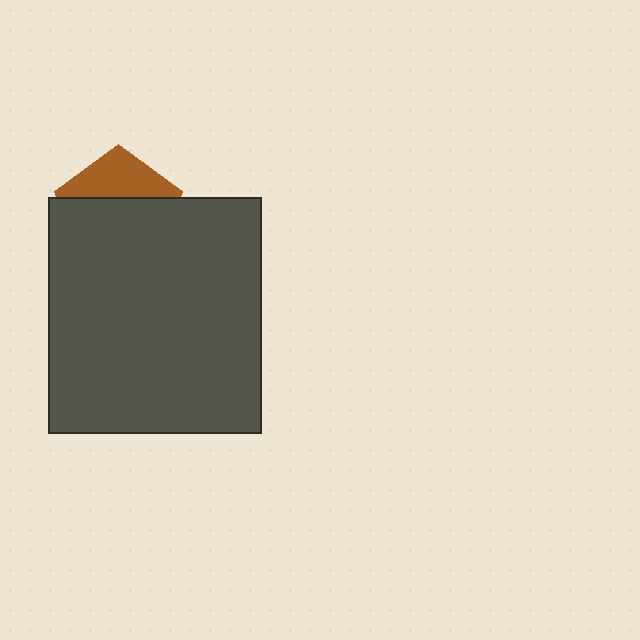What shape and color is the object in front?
The object in front is a dark gray rectangle.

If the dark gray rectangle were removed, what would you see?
You would see the complete brown pentagon.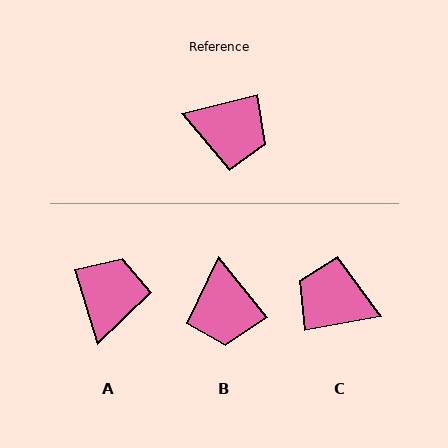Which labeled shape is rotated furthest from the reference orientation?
C, about 176 degrees away.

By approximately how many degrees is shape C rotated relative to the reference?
Approximately 176 degrees counter-clockwise.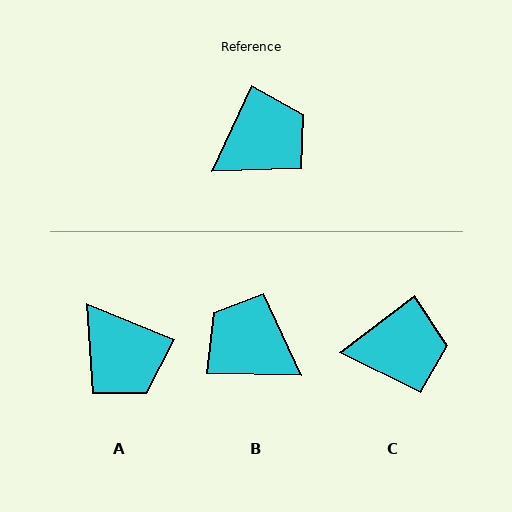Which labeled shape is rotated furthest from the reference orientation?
B, about 113 degrees away.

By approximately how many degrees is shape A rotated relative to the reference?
Approximately 87 degrees clockwise.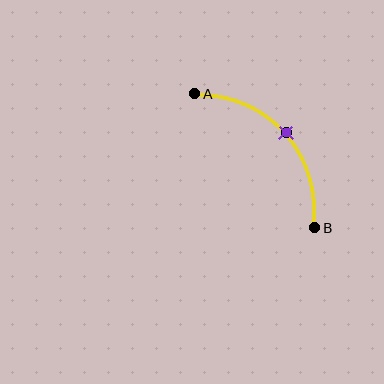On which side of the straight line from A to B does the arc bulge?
The arc bulges above and to the right of the straight line connecting A and B.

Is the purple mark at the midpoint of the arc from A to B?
Yes. The purple mark lies on the arc at equal arc-length from both A and B — it is the arc midpoint.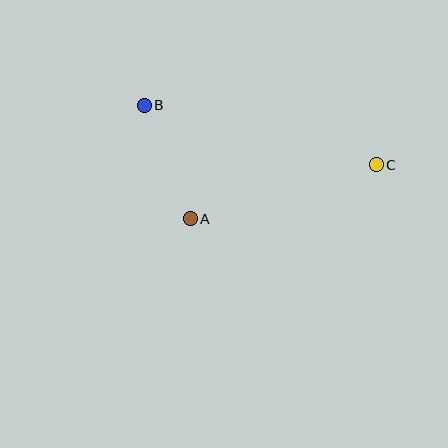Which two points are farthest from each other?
Points B and C are farthest from each other.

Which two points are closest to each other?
Points A and B are closest to each other.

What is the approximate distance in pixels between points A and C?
The distance between A and C is approximately 193 pixels.